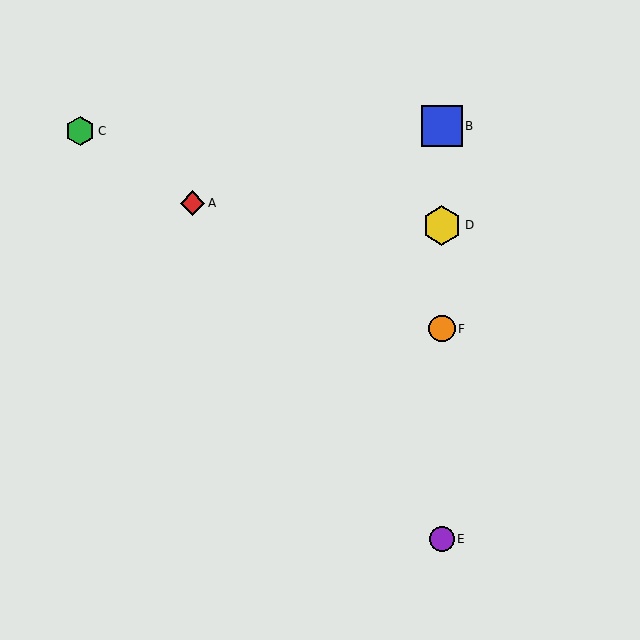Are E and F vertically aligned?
Yes, both are at x≈442.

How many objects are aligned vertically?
4 objects (B, D, E, F) are aligned vertically.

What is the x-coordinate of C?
Object C is at x≈80.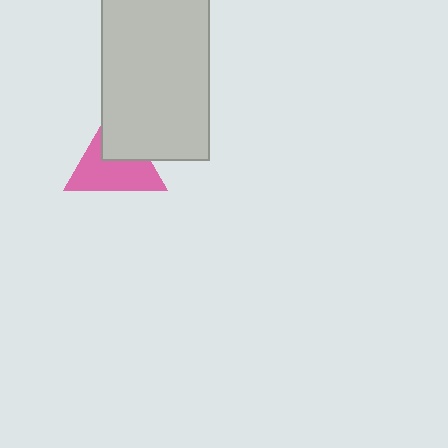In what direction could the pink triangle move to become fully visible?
The pink triangle could move toward the lower-left. That would shift it out from behind the light gray rectangle entirely.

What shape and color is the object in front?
The object in front is a light gray rectangle.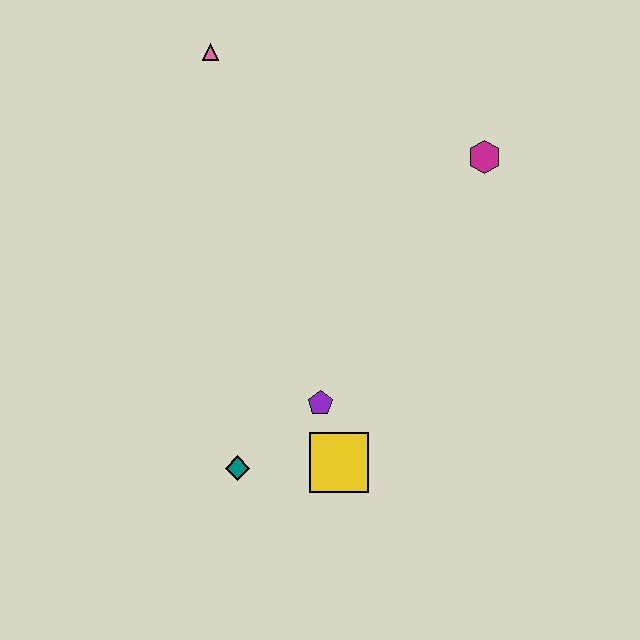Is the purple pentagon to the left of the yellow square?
Yes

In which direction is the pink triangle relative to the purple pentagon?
The pink triangle is above the purple pentagon.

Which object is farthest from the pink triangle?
The yellow square is farthest from the pink triangle.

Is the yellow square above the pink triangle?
No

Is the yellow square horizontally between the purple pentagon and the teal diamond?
No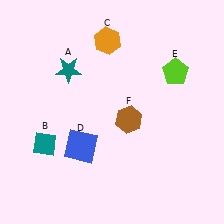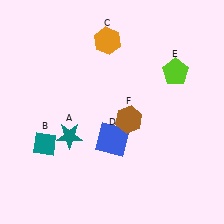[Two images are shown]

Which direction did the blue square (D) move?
The blue square (D) moved right.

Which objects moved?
The objects that moved are: the teal star (A), the blue square (D).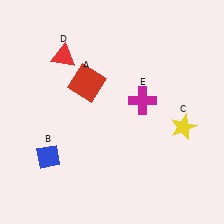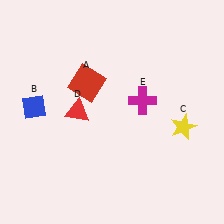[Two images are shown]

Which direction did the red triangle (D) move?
The red triangle (D) moved down.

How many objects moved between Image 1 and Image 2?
2 objects moved between the two images.